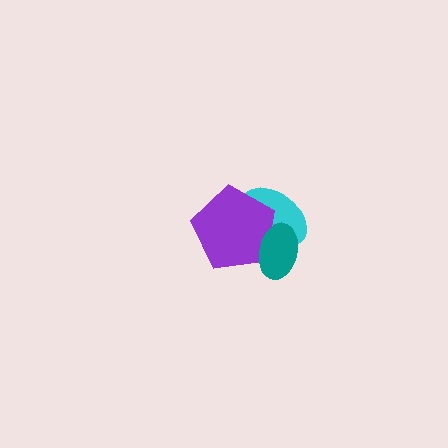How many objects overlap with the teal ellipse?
2 objects overlap with the teal ellipse.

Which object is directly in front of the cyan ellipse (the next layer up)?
The purple pentagon is directly in front of the cyan ellipse.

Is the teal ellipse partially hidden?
No, no other shape covers it.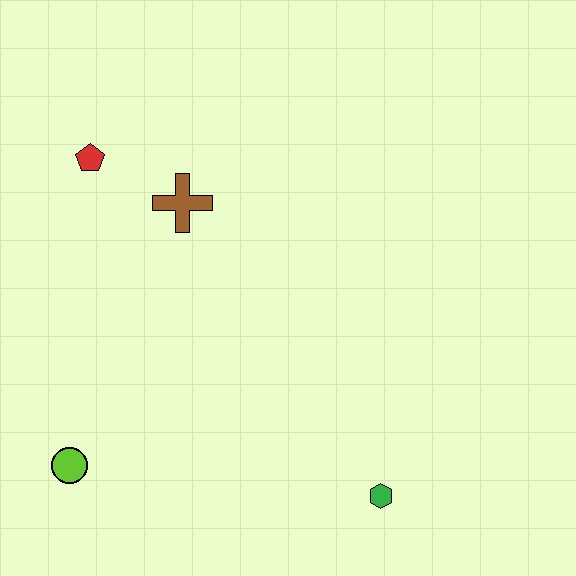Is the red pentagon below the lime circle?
No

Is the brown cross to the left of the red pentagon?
No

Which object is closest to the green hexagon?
The lime circle is closest to the green hexagon.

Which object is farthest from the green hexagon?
The red pentagon is farthest from the green hexagon.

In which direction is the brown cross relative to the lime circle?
The brown cross is above the lime circle.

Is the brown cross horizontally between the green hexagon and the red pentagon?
Yes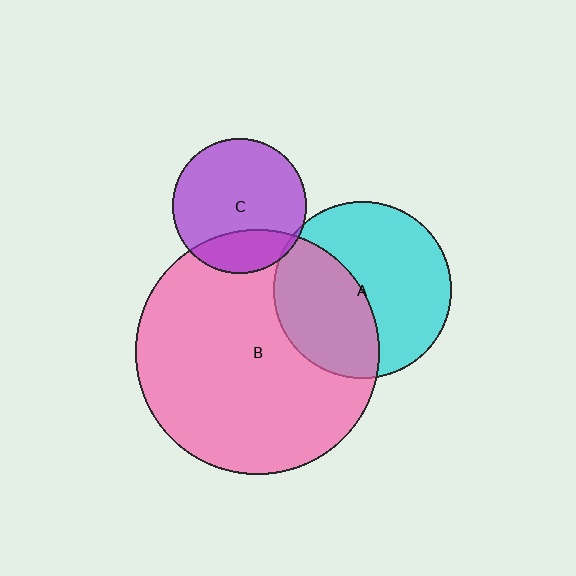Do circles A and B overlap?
Yes.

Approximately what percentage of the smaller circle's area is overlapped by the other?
Approximately 45%.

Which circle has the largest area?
Circle B (pink).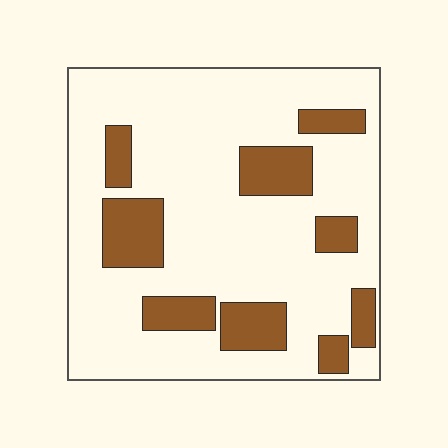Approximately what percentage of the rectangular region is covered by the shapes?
Approximately 20%.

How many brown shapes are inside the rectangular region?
9.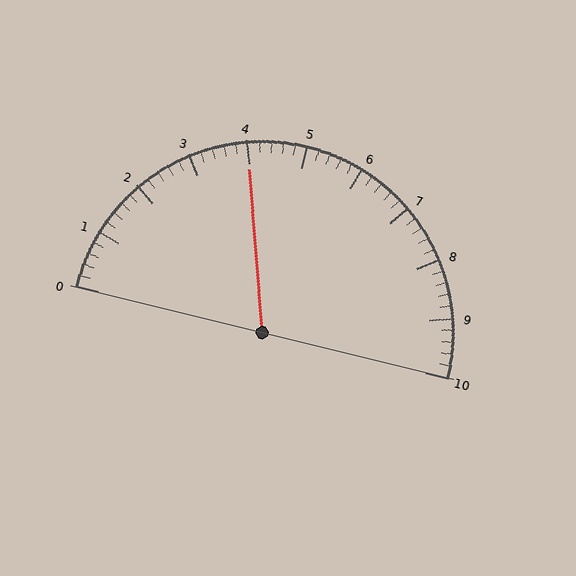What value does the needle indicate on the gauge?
The needle indicates approximately 4.0.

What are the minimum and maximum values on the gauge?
The gauge ranges from 0 to 10.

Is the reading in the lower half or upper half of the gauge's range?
The reading is in the lower half of the range (0 to 10).